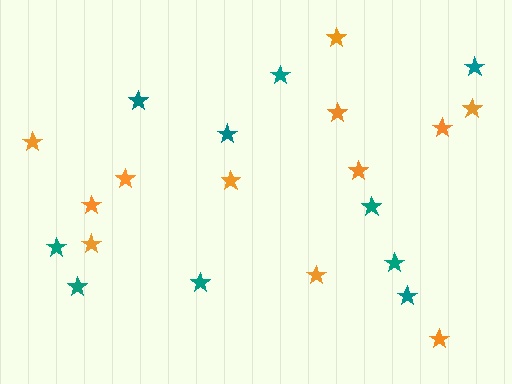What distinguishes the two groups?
There are 2 groups: one group of teal stars (10) and one group of orange stars (12).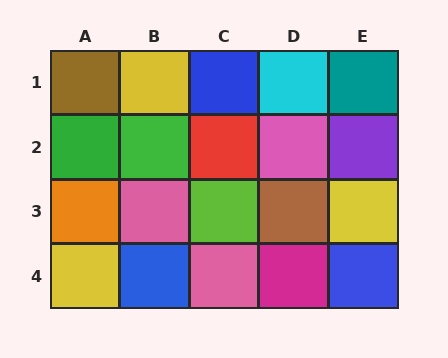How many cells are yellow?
3 cells are yellow.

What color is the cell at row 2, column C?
Red.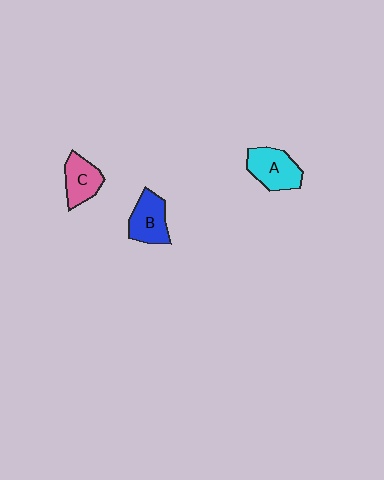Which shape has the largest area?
Shape A (cyan).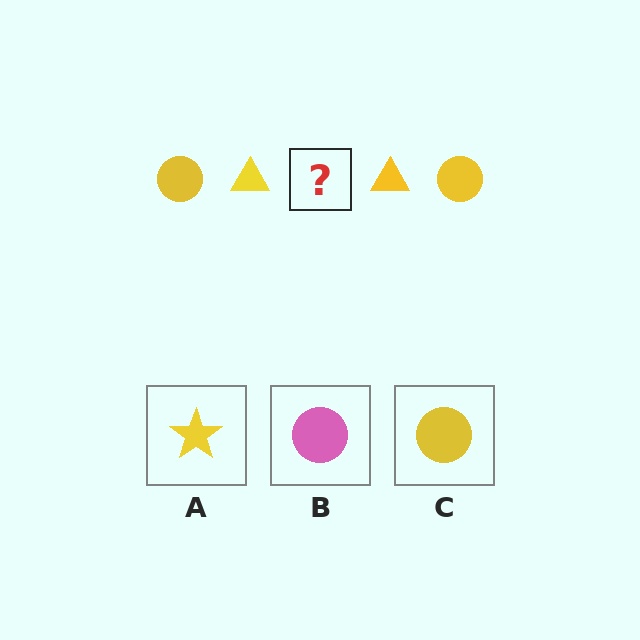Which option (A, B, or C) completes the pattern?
C.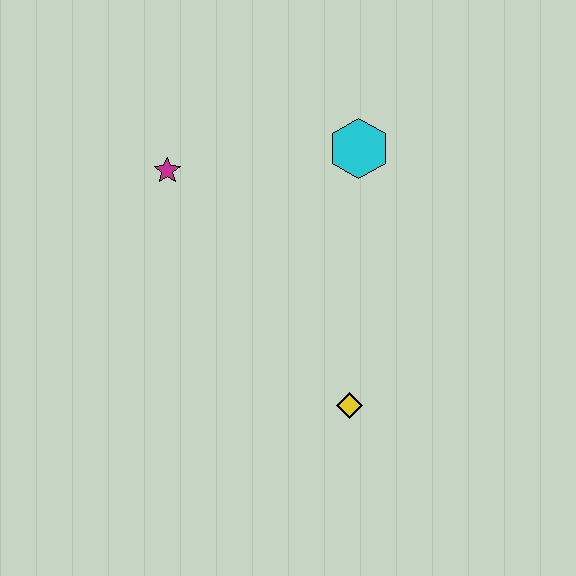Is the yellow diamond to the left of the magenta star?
No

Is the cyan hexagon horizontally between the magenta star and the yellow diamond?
No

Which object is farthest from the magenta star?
The yellow diamond is farthest from the magenta star.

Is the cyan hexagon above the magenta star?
Yes